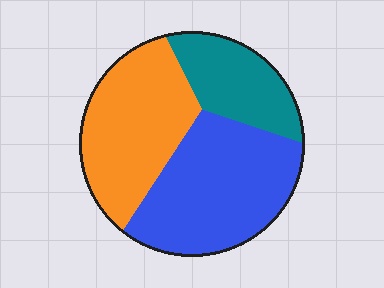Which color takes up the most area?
Blue, at roughly 40%.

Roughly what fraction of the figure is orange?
Orange covers around 35% of the figure.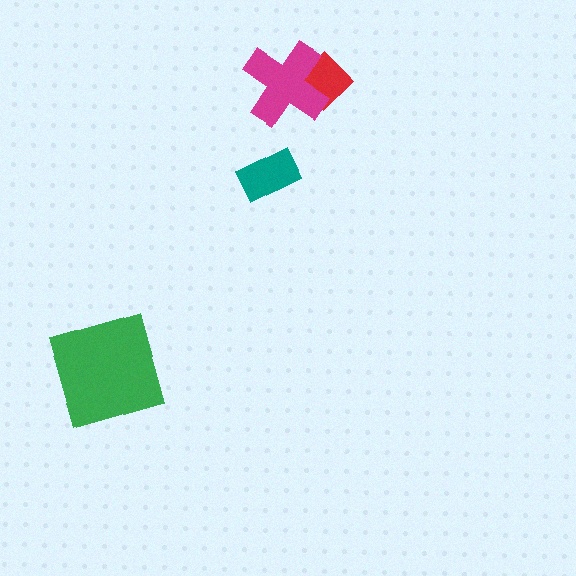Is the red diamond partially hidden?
Yes, it is partially covered by another shape.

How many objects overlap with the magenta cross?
1 object overlaps with the magenta cross.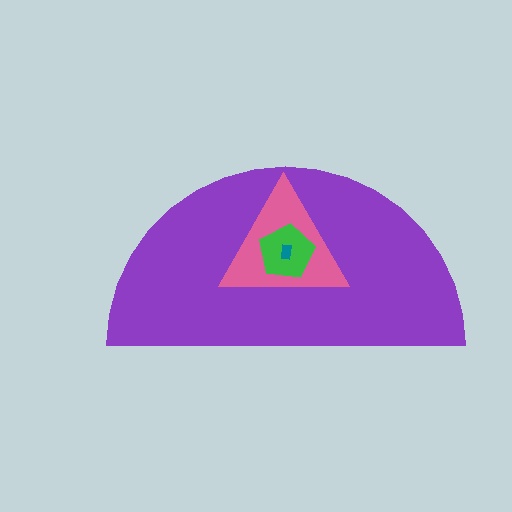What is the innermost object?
The teal rectangle.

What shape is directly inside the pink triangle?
The green pentagon.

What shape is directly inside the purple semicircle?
The pink triangle.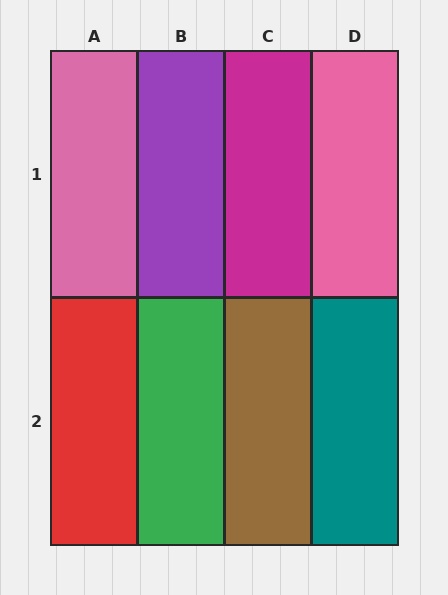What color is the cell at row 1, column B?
Purple.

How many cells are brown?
1 cell is brown.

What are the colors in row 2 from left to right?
Red, green, brown, teal.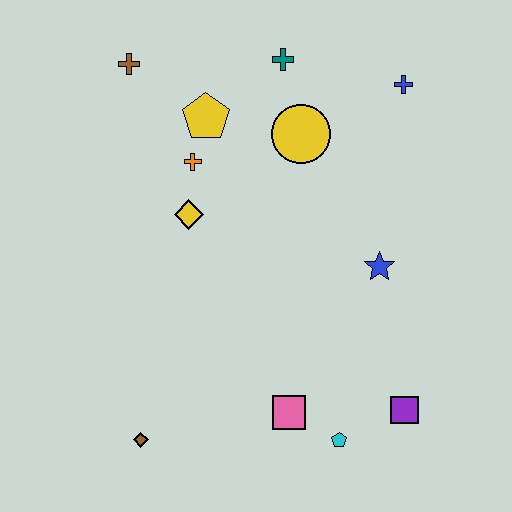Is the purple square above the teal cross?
No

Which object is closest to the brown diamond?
The pink square is closest to the brown diamond.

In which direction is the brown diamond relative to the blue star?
The brown diamond is to the left of the blue star.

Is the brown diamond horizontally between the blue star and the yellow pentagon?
No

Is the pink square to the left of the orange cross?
No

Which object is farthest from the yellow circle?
The brown diamond is farthest from the yellow circle.